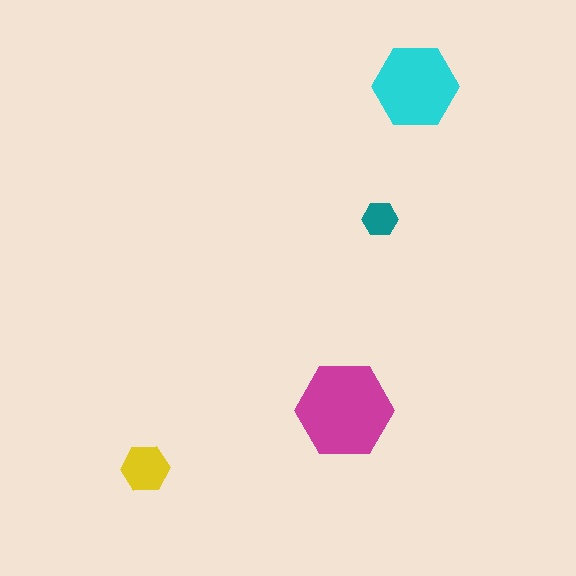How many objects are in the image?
There are 4 objects in the image.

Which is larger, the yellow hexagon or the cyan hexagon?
The cyan one.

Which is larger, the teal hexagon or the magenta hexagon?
The magenta one.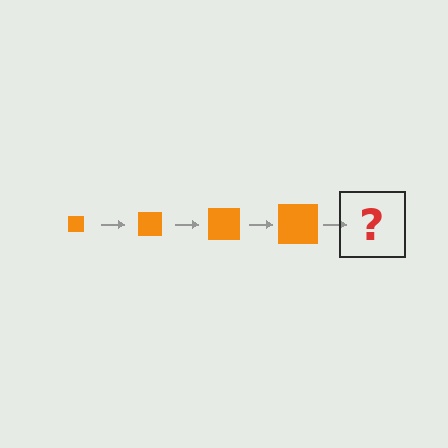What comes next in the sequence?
The next element should be an orange square, larger than the previous one.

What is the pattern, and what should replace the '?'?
The pattern is that the square gets progressively larger each step. The '?' should be an orange square, larger than the previous one.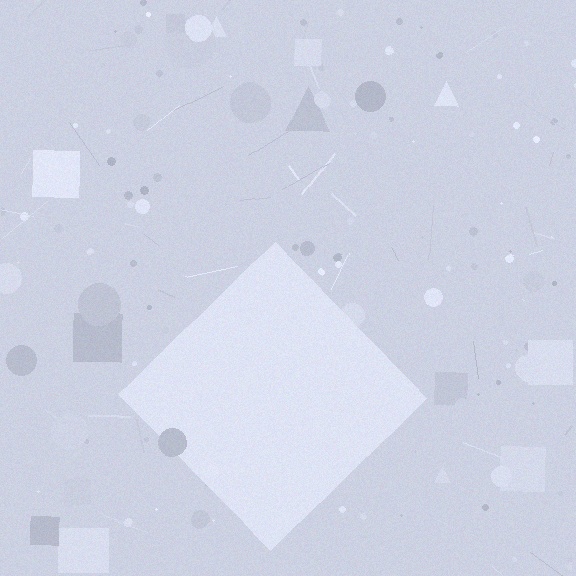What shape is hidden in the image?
A diamond is hidden in the image.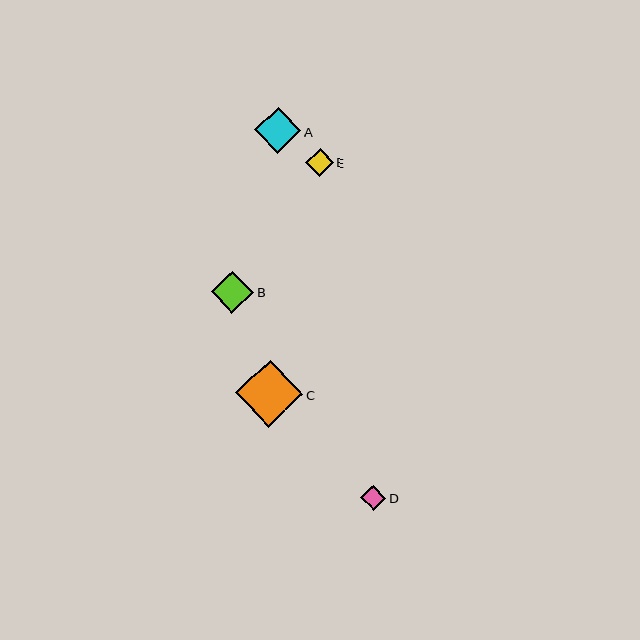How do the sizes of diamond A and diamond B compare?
Diamond A and diamond B are approximately the same size.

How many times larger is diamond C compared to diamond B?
Diamond C is approximately 1.6 times the size of diamond B.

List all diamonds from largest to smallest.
From largest to smallest: C, A, B, E, D.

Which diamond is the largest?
Diamond C is the largest with a size of approximately 67 pixels.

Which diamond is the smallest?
Diamond D is the smallest with a size of approximately 25 pixels.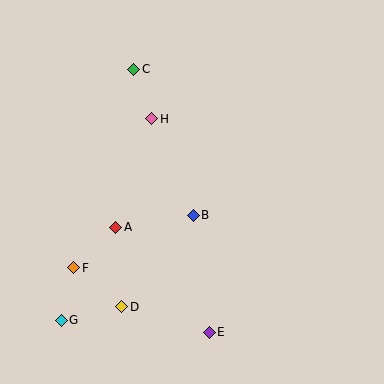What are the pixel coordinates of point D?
Point D is at (122, 307).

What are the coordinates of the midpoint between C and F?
The midpoint between C and F is at (104, 169).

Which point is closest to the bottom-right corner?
Point E is closest to the bottom-right corner.